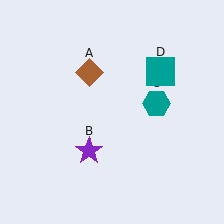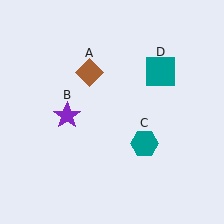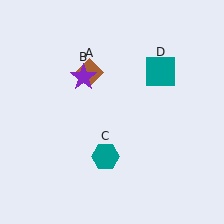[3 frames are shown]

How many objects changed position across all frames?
2 objects changed position: purple star (object B), teal hexagon (object C).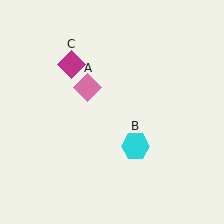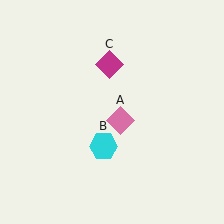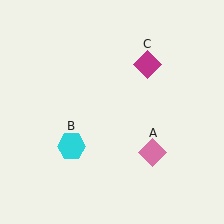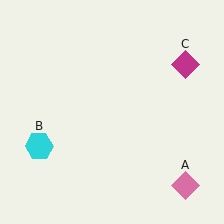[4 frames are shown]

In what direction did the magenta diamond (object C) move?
The magenta diamond (object C) moved right.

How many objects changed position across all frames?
3 objects changed position: pink diamond (object A), cyan hexagon (object B), magenta diamond (object C).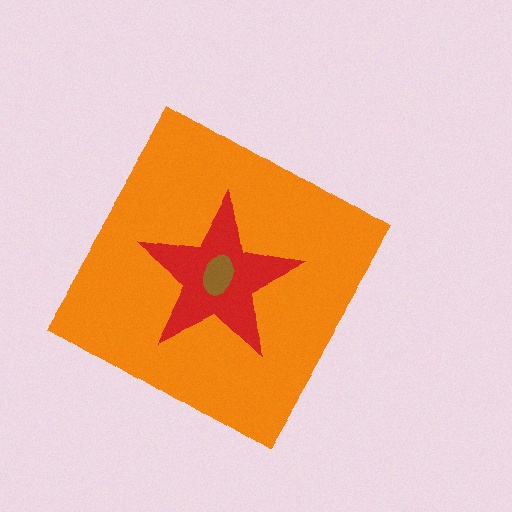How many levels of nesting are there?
3.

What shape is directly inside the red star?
The brown ellipse.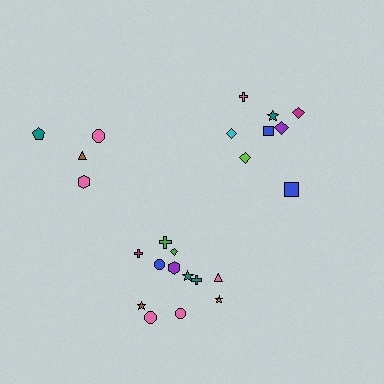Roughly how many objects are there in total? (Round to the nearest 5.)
Roughly 25 objects in total.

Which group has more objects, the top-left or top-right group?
The top-right group.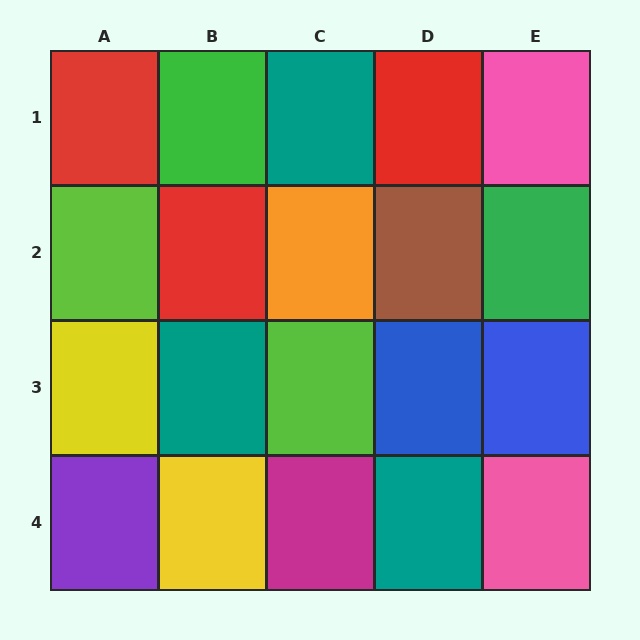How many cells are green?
2 cells are green.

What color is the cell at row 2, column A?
Lime.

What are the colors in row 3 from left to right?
Yellow, teal, lime, blue, blue.